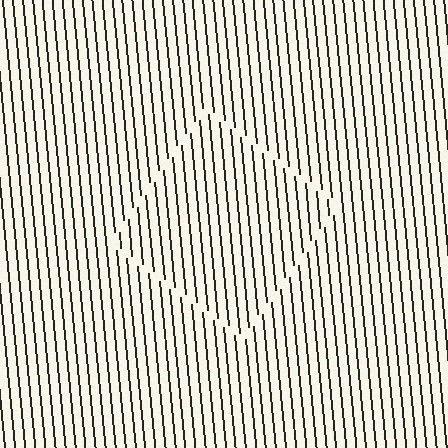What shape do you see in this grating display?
An illusory square. The interior of the shape contains the same grating, shifted by half a period — the contour is defined by the phase discontinuity where line-ends from the inner and outer gratings abut.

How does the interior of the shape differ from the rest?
The interior of the shape contains the same grating, shifted by half a period — the contour is defined by the phase discontinuity where line-ends from the inner and outer gratings abut.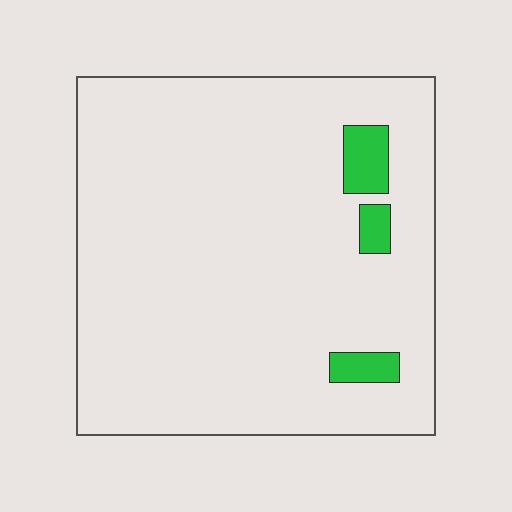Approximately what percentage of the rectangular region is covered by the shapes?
Approximately 5%.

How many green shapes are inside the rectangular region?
3.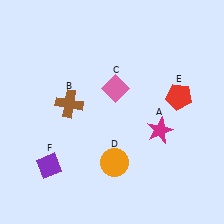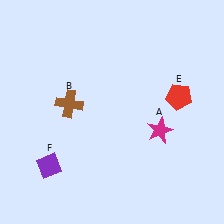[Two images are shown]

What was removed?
The orange circle (D), the pink diamond (C) were removed in Image 2.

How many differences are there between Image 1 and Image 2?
There are 2 differences between the two images.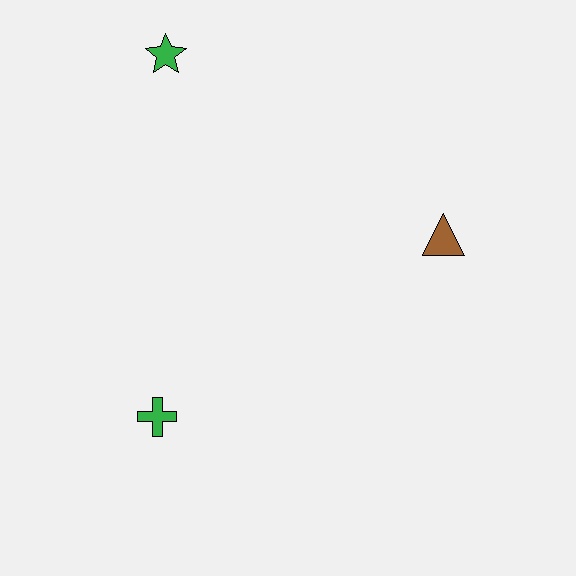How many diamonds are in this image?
There are no diamonds.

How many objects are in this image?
There are 3 objects.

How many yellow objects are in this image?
There are no yellow objects.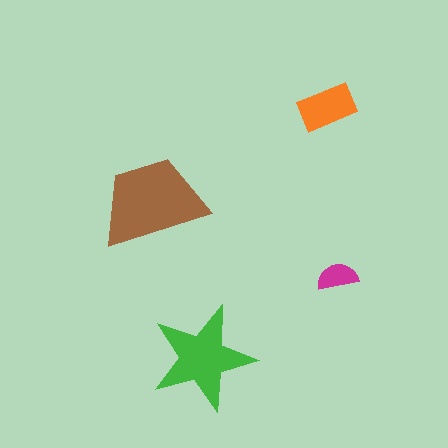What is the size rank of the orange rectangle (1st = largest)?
3rd.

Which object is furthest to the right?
The magenta semicircle is rightmost.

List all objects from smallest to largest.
The magenta semicircle, the orange rectangle, the green star, the brown trapezoid.